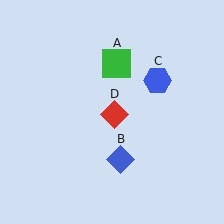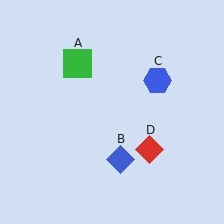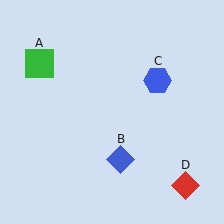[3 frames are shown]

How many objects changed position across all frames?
2 objects changed position: green square (object A), red diamond (object D).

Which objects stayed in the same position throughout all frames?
Blue diamond (object B) and blue hexagon (object C) remained stationary.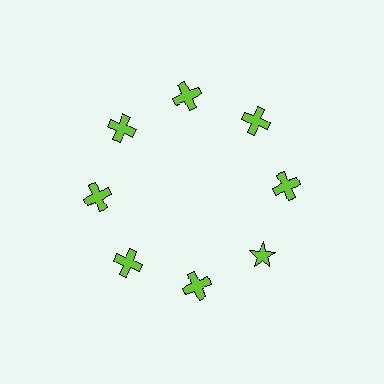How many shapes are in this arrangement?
There are 8 shapes arranged in a ring pattern.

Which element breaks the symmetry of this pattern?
The lime star at roughly the 4 o'clock position breaks the symmetry. All other shapes are lime crosses.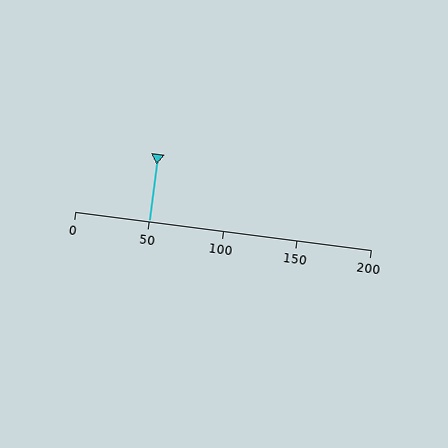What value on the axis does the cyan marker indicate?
The marker indicates approximately 50.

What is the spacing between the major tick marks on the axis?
The major ticks are spaced 50 apart.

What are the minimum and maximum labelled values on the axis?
The axis runs from 0 to 200.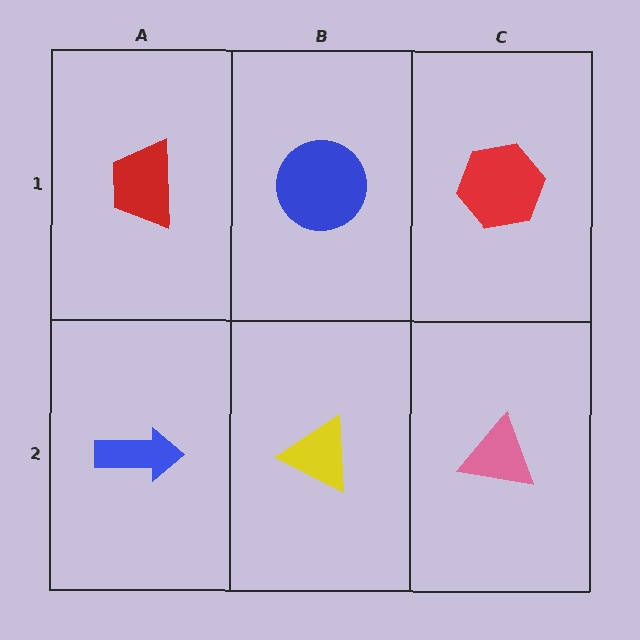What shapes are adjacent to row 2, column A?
A red trapezoid (row 1, column A), a yellow triangle (row 2, column B).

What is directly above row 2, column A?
A red trapezoid.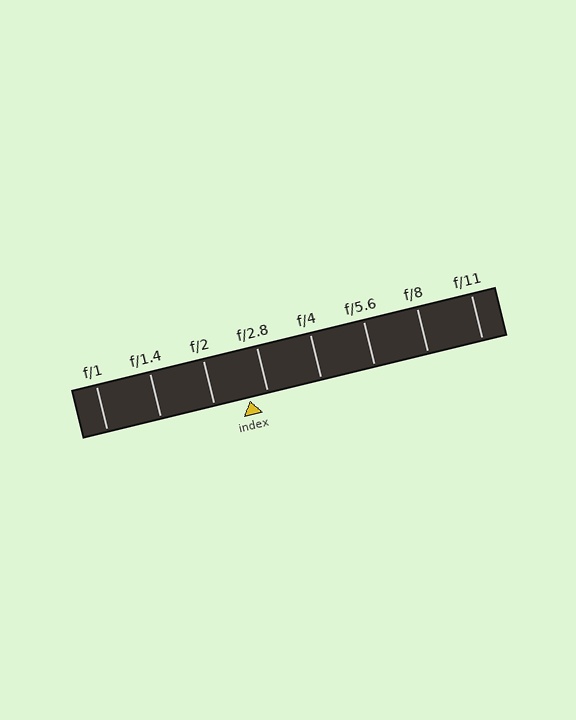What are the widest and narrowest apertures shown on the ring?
The widest aperture shown is f/1 and the narrowest is f/11.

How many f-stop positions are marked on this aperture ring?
There are 8 f-stop positions marked.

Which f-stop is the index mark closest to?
The index mark is closest to f/2.8.